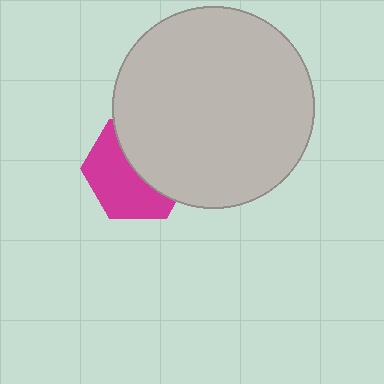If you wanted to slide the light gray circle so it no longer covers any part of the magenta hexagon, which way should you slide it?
Slide it toward the upper-right — that is the most direct way to separate the two shapes.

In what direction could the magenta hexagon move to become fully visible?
The magenta hexagon could move toward the lower-left. That would shift it out from behind the light gray circle entirely.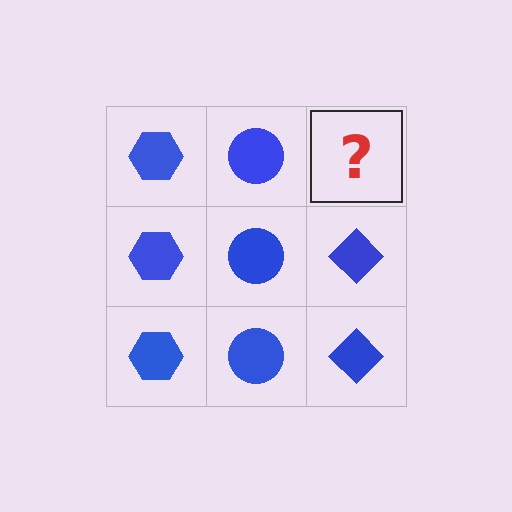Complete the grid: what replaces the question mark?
The question mark should be replaced with a blue diamond.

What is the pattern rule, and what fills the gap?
The rule is that each column has a consistent shape. The gap should be filled with a blue diamond.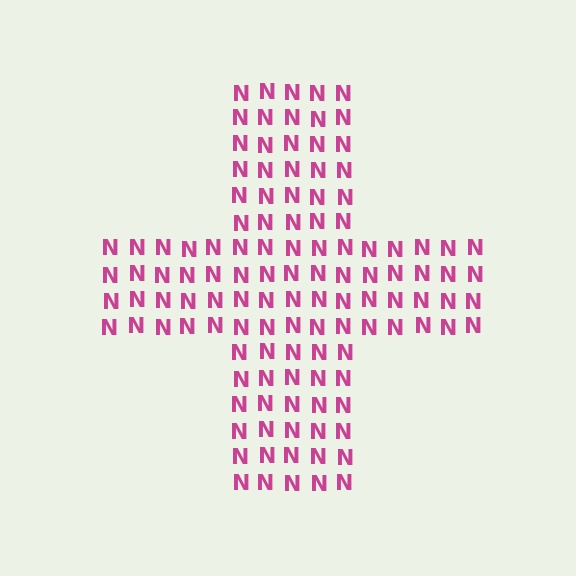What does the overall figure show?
The overall figure shows a cross.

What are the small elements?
The small elements are letter N's.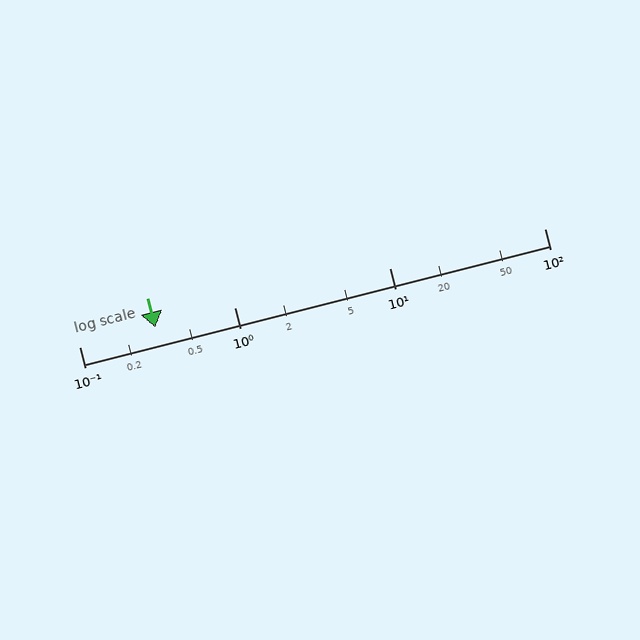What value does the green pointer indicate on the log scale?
The pointer indicates approximately 0.31.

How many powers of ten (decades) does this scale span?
The scale spans 3 decades, from 0.1 to 100.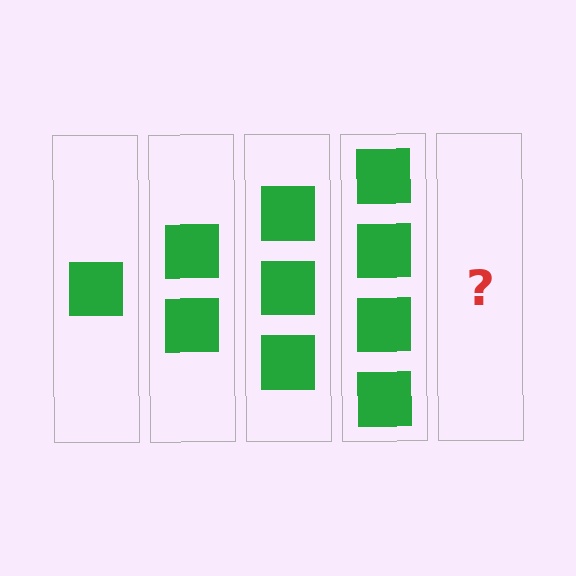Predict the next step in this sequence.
The next step is 5 squares.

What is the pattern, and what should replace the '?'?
The pattern is that each step adds one more square. The '?' should be 5 squares.